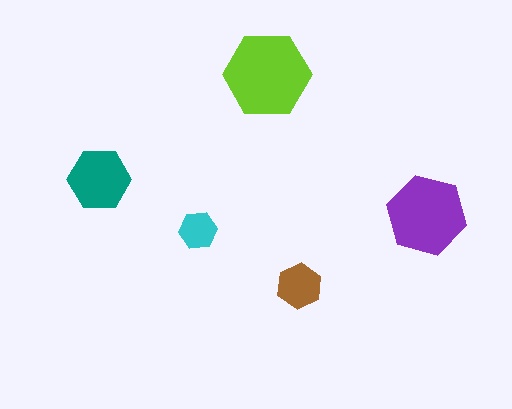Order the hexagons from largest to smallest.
the lime one, the purple one, the teal one, the brown one, the cyan one.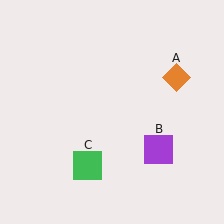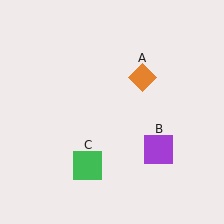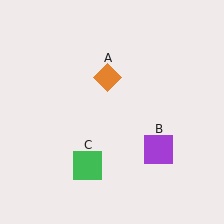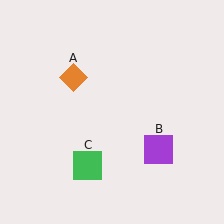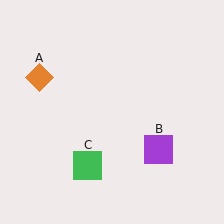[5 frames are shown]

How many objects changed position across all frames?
1 object changed position: orange diamond (object A).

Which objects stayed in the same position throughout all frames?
Purple square (object B) and green square (object C) remained stationary.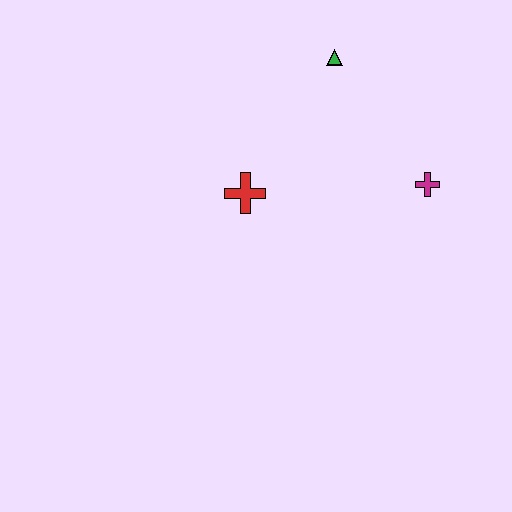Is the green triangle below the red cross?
No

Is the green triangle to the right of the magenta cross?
No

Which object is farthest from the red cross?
The magenta cross is farthest from the red cross.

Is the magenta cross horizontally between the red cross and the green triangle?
No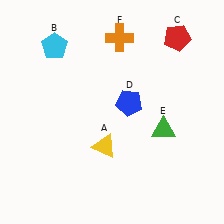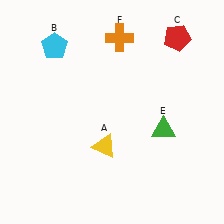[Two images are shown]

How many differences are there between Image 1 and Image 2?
There is 1 difference between the two images.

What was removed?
The blue pentagon (D) was removed in Image 2.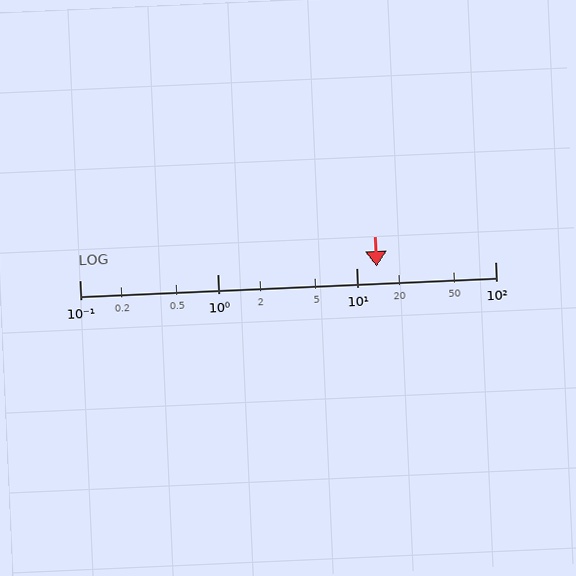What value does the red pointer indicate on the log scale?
The pointer indicates approximately 14.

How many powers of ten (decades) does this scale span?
The scale spans 3 decades, from 0.1 to 100.